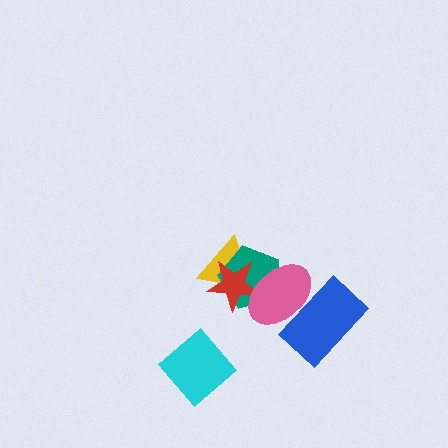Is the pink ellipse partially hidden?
No, no other shape covers it.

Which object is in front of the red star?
The pink ellipse is in front of the red star.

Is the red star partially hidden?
Yes, it is partially covered by another shape.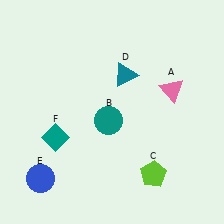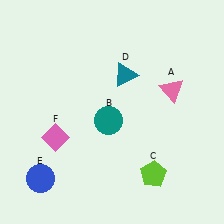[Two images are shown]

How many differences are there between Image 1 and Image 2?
There is 1 difference between the two images.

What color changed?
The diamond (F) changed from teal in Image 1 to pink in Image 2.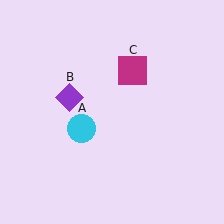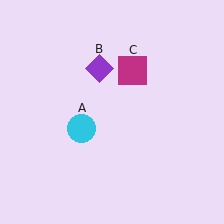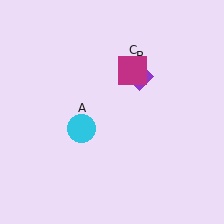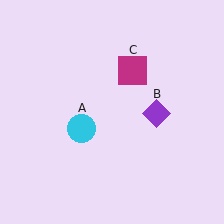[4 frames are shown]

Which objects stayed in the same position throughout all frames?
Cyan circle (object A) and magenta square (object C) remained stationary.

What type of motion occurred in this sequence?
The purple diamond (object B) rotated clockwise around the center of the scene.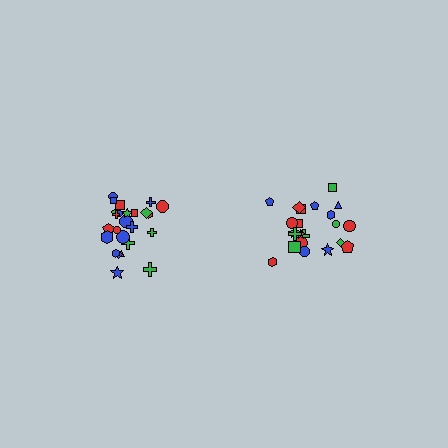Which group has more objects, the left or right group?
The left group.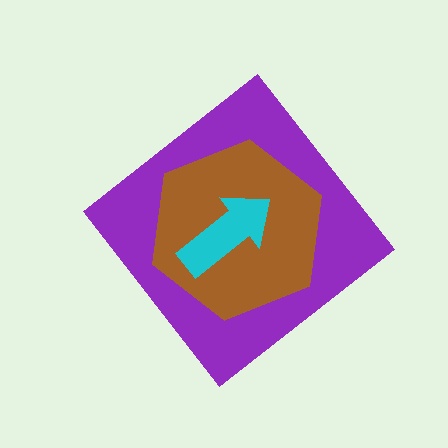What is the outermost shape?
The purple diamond.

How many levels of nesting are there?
3.